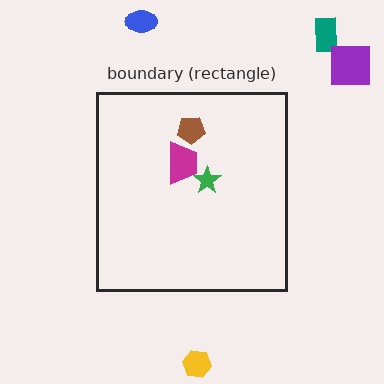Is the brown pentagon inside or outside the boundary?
Inside.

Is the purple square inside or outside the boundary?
Outside.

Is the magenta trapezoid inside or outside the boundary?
Inside.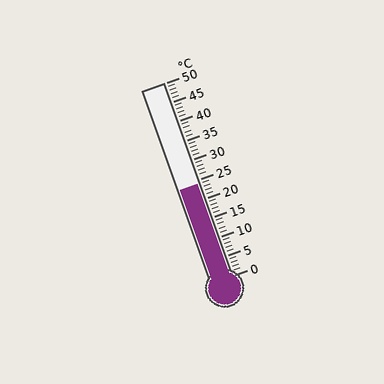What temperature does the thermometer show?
The thermometer shows approximately 24°C.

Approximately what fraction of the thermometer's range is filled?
The thermometer is filled to approximately 50% of its range.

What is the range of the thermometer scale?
The thermometer scale ranges from 0°C to 50°C.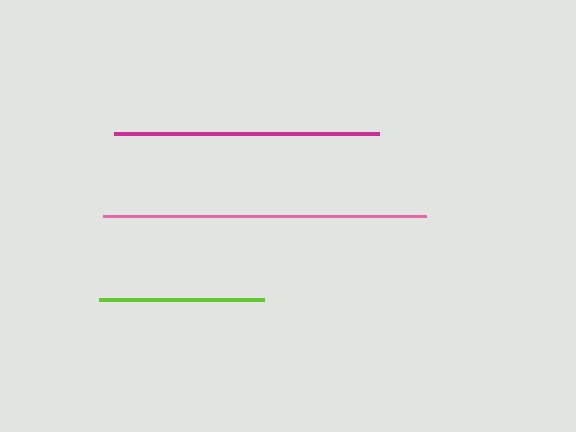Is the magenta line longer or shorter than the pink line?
The pink line is longer than the magenta line.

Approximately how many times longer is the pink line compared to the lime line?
The pink line is approximately 2.0 times the length of the lime line.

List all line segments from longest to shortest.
From longest to shortest: pink, magenta, lime.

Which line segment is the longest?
The pink line is the longest at approximately 323 pixels.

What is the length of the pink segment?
The pink segment is approximately 323 pixels long.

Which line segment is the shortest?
The lime line is the shortest at approximately 165 pixels.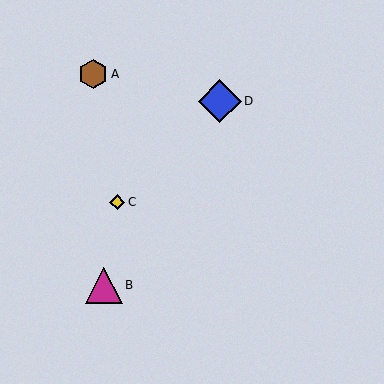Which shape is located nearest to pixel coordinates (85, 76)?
The brown hexagon (labeled A) at (93, 74) is nearest to that location.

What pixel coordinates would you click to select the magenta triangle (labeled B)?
Click at (104, 285) to select the magenta triangle B.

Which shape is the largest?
The blue diamond (labeled D) is the largest.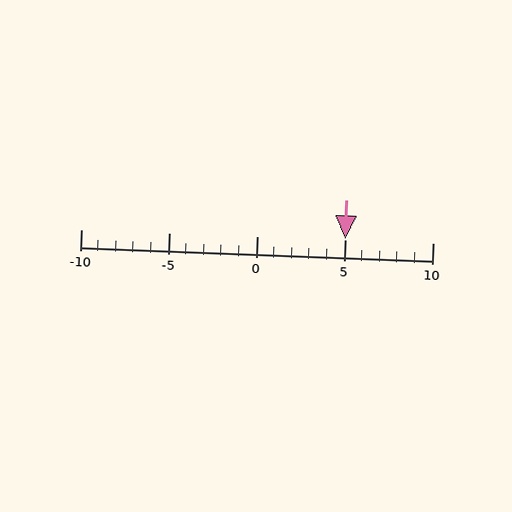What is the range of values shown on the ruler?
The ruler shows values from -10 to 10.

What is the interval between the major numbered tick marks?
The major tick marks are spaced 5 units apart.